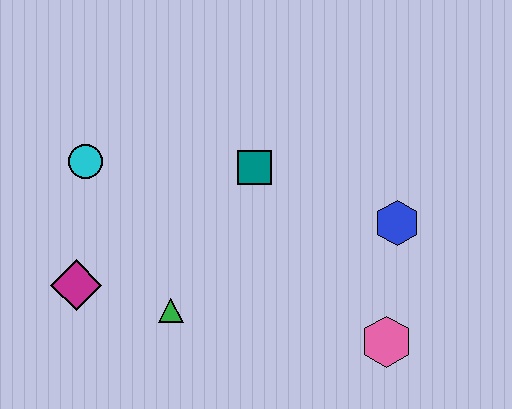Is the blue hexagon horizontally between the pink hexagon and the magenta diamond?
No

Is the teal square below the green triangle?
No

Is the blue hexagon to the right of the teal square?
Yes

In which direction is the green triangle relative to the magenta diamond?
The green triangle is to the right of the magenta diamond.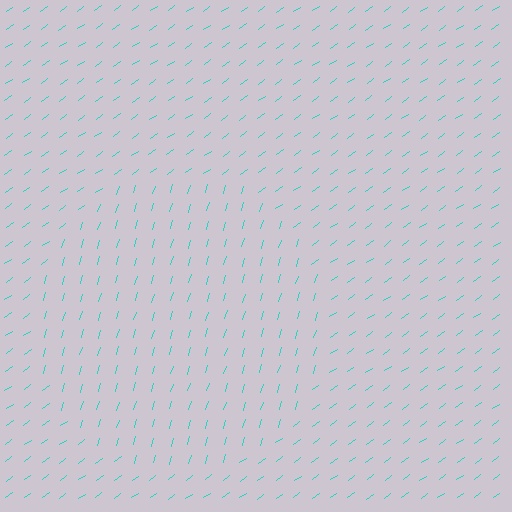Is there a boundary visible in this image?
Yes, there is a texture boundary formed by a change in line orientation.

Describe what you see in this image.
The image is filled with small cyan line segments. A circle region in the image has lines oriented differently from the surrounding lines, creating a visible texture boundary.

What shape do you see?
I see a circle.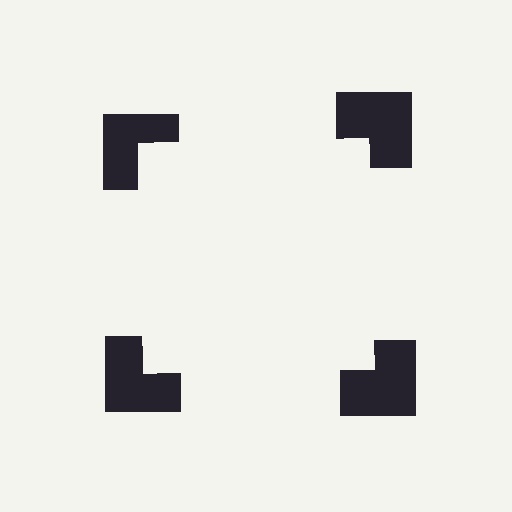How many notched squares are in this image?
There are 4 — one at each vertex of the illusory square.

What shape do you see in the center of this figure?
An illusory square — its edges are inferred from the aligned wedge cuts in the notched squares, not physically drawn.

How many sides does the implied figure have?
4 sides.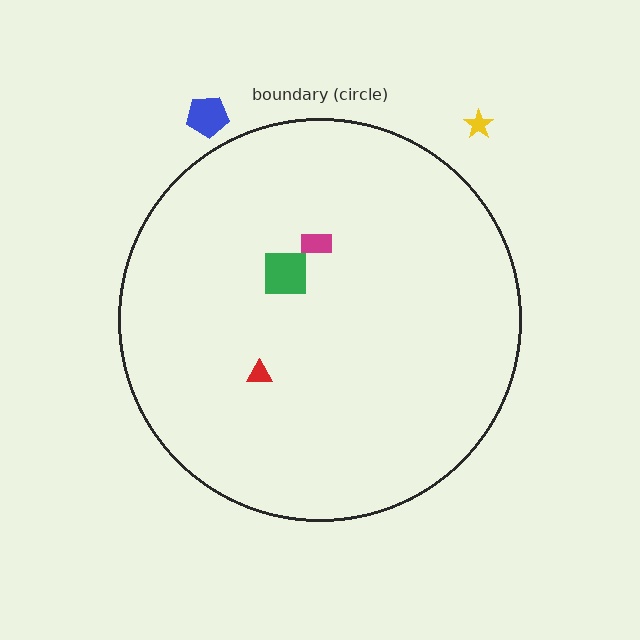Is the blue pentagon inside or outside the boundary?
Outside.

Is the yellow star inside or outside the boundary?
Outside.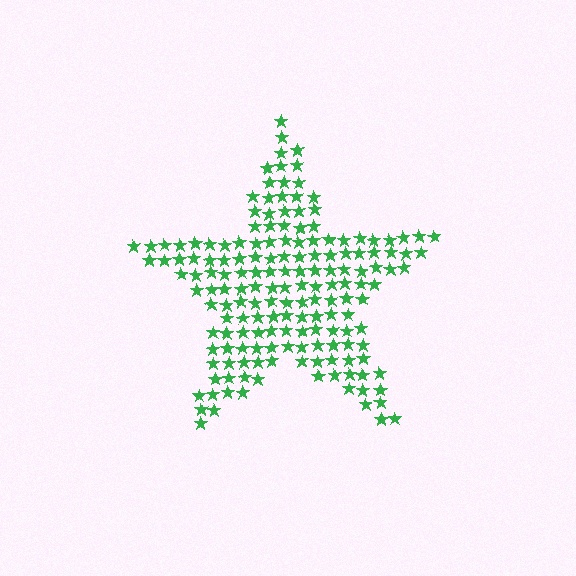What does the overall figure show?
The overall figure shows a star.